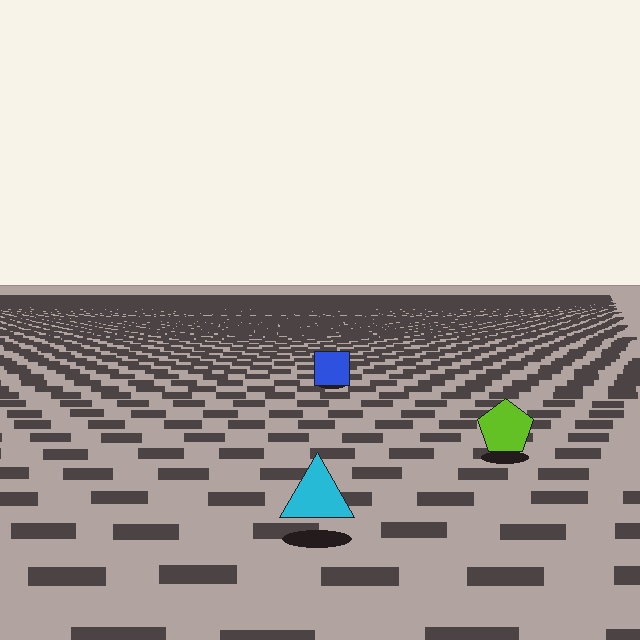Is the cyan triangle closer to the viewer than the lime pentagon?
Yes. The cyan triangle is closer — you can tell from the texture gradient: the ground texture is coarser near it.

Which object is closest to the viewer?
The cyan triangle is closest. The texture marks near it are larger and more spread out.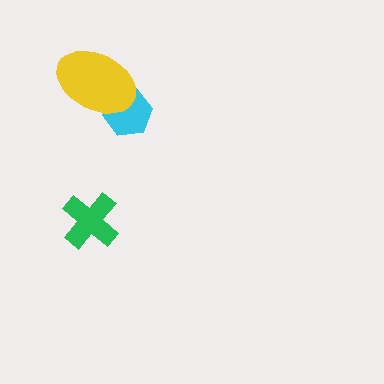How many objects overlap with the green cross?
0 objects overlap with the green cross.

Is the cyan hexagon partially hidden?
Yes, it is partially covered by another shape.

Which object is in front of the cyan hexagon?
The yellow ellipse is in front of the cyan hexagon.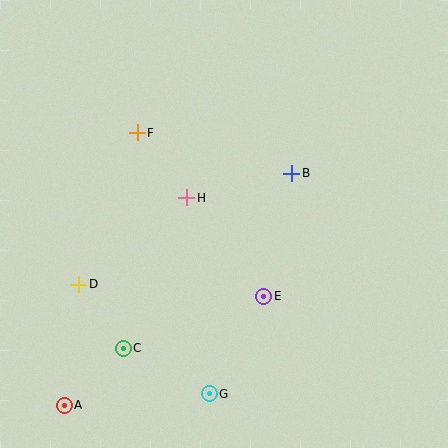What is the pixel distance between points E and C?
The distance between E and C is 150 pixels.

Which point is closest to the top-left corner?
Point F is closest to the top-left corner.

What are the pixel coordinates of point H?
Point H is at (187, 198).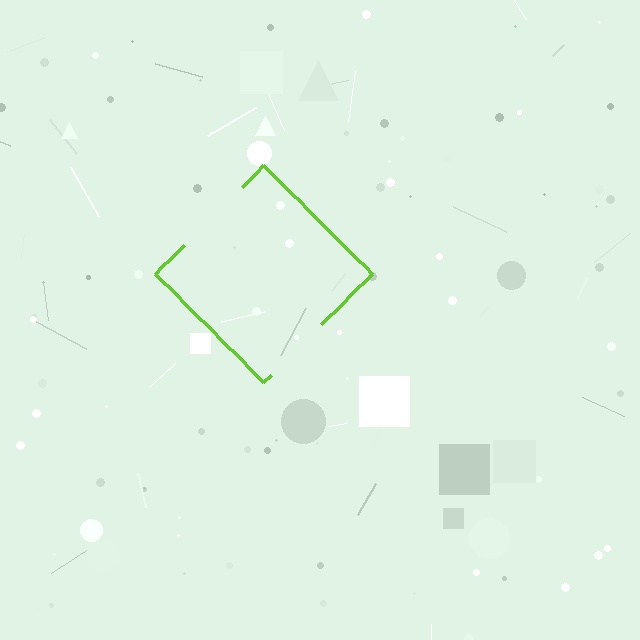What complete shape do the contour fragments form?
The contour fragments form a diamond.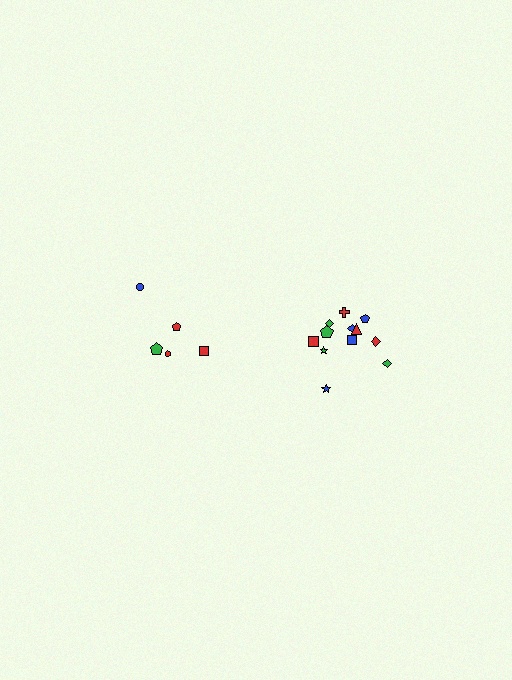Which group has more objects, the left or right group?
The right group.